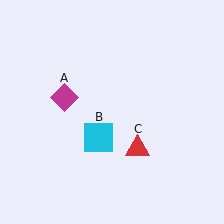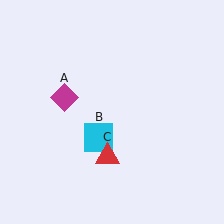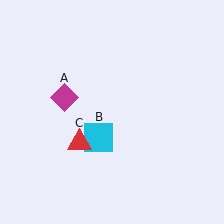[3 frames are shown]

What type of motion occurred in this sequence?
The red triangle (object C) rotated clockwise around the center of the scene.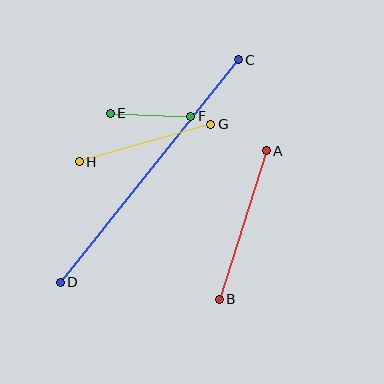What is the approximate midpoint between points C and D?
The midpoint is at approximately (149, 171) pixels.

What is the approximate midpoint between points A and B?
The midpoint is at approximately (243, 225) pixels.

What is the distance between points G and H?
The distance is approximately 136 pixels.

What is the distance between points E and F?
The distance is approximately 81 pixels.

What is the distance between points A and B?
The distance is approximately 156 pixels.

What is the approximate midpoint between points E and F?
The midpoint is at approximately (150, 115) pixels.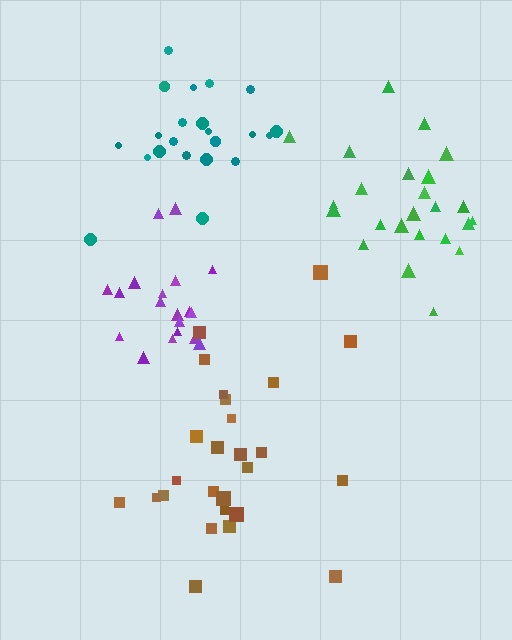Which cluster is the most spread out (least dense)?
Brown.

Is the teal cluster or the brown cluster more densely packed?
Teal.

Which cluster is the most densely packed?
Purple.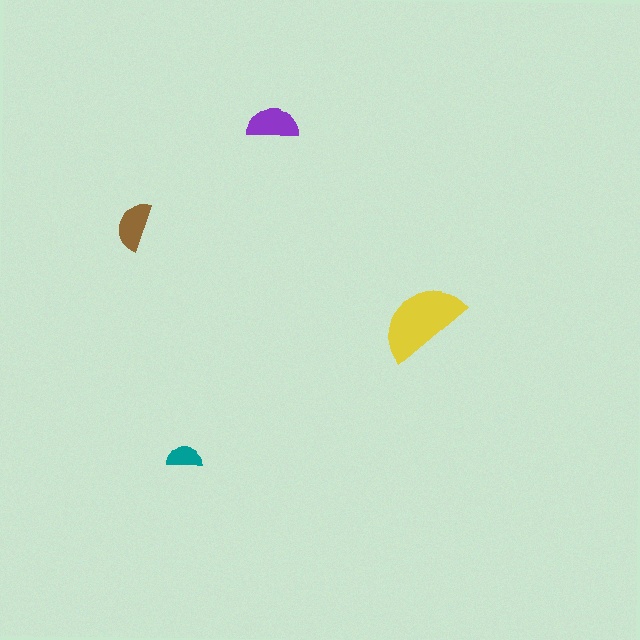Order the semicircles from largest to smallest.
the yellow one, the purple one, the brown one, the teal one.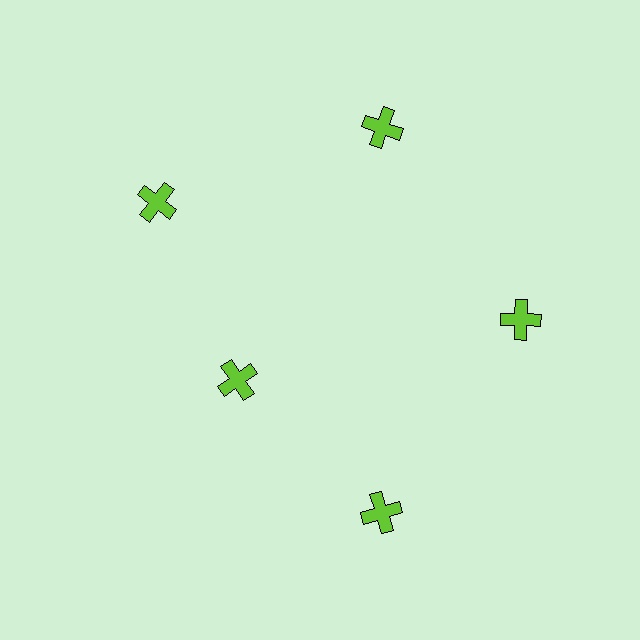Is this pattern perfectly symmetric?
No. The 5 lime crosses are arranged in a ring, but one element near the 8 o'clock position is pulled inward toward the center, breaking the 5-fold rotational symmetry.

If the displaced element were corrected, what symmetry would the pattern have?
It would have 5-fold rotational symmetry — the pattern would map onto itself every 72 degrees.